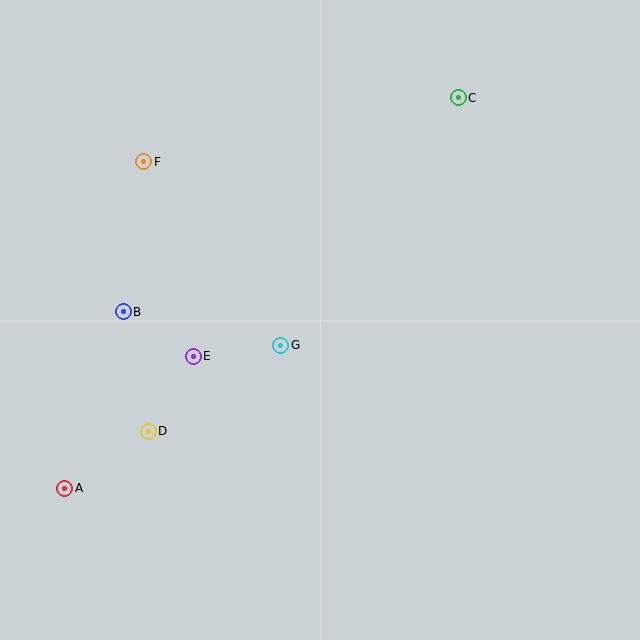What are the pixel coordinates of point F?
Point F is at (144, 162).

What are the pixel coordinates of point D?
Point D is at (148, 431).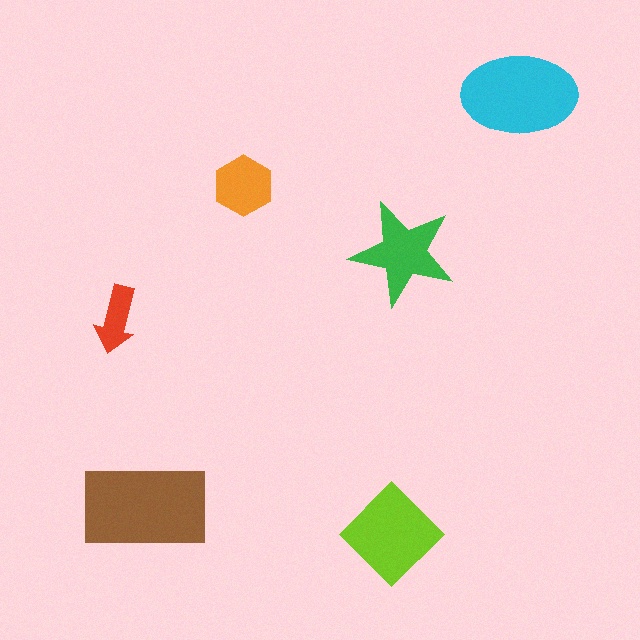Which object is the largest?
The brown rectangle.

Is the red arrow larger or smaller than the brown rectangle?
Smaller.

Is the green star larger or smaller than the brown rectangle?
Smaller.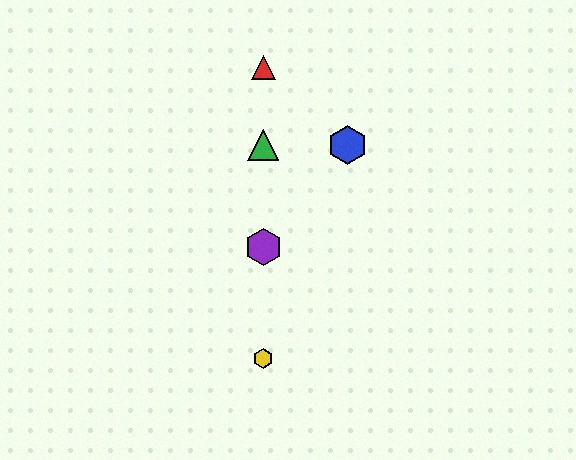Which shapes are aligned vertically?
The red triangle, the green triangle, the yellow hexagon, the purple hexagon are aligned vertically.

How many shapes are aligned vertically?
4 shapes (the red triangle, the green triangle, the yellow hexagon, the purple hexagon) are aligned vertically.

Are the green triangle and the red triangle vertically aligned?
Yes, both are at x≈263.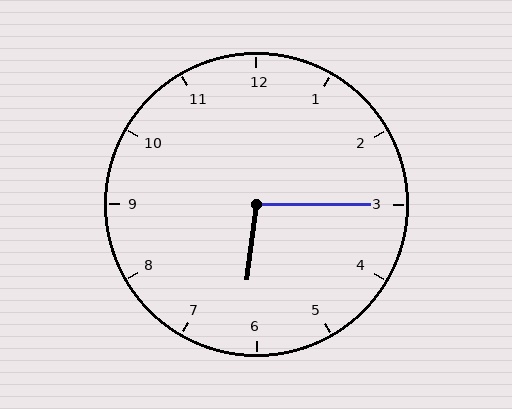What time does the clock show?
6:15.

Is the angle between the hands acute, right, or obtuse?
It is obtuse.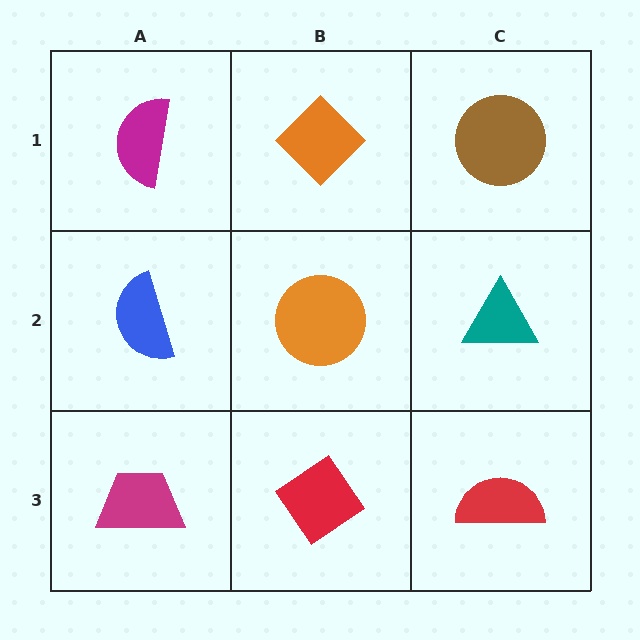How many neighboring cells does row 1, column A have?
2.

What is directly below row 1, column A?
A blue semicircle.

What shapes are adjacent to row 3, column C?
A teal triangle (row 2, column C), a red diamond (row 3, column B).